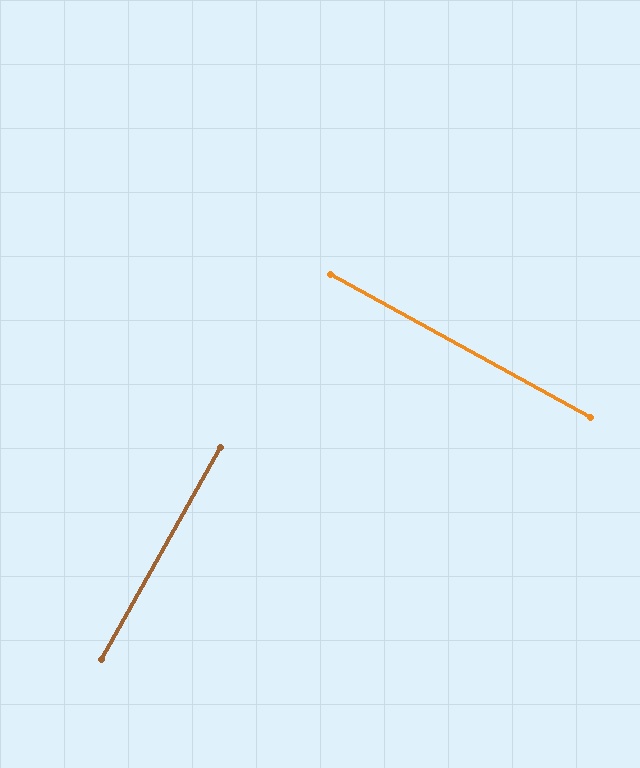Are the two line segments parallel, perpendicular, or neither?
Perpendicular — they meet at approximately 89°.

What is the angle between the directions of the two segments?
Approximately 89 degrees.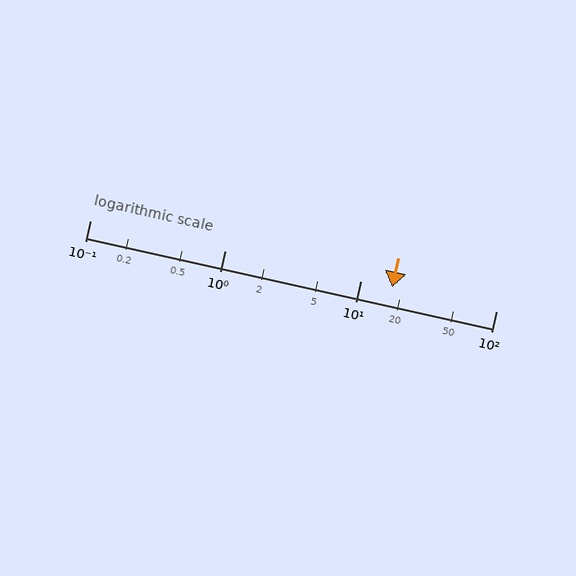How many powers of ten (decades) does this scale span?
The scale spans 3 decades, from 0.1 to 100.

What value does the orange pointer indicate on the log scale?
The pointer indicates approximately 17.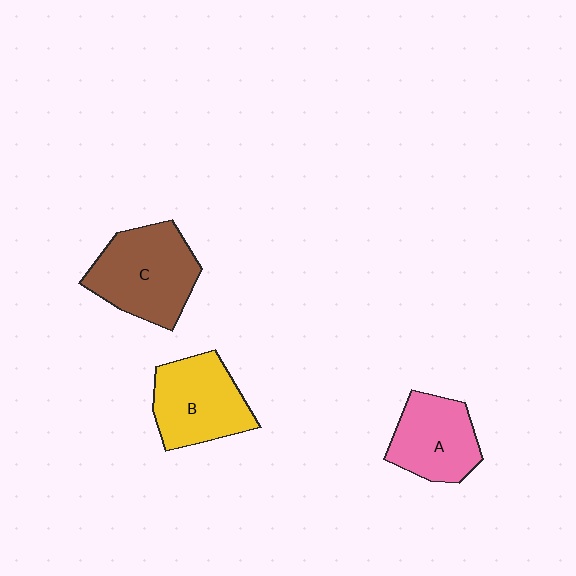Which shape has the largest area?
Shape C (brown).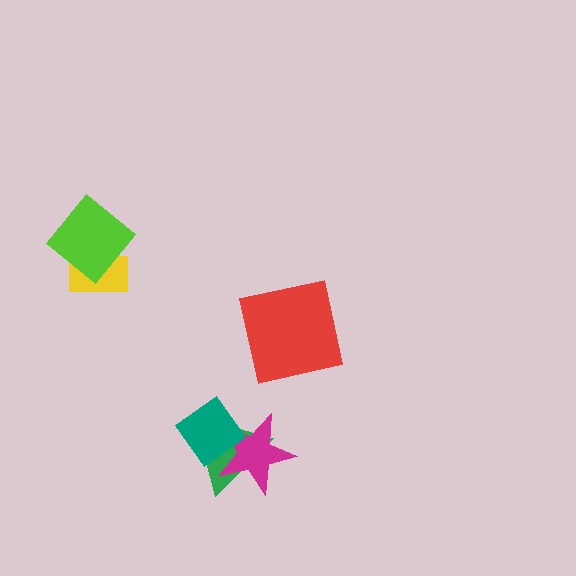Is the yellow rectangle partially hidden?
Yes, it is partially covered by another shape.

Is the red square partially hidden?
No, no other shape covers it.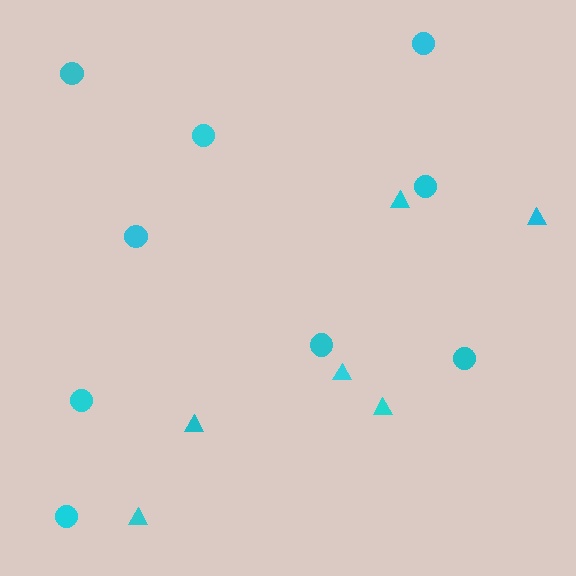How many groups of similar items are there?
There are 2 groups: one group of circles (9) and one group of triangles (6).